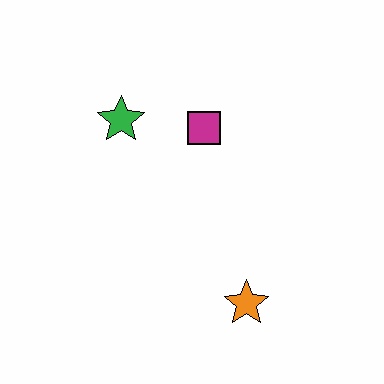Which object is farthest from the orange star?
The green star is farthest from the orange star.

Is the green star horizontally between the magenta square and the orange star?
No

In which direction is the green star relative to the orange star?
The green star is above the orange star.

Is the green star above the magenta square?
Yes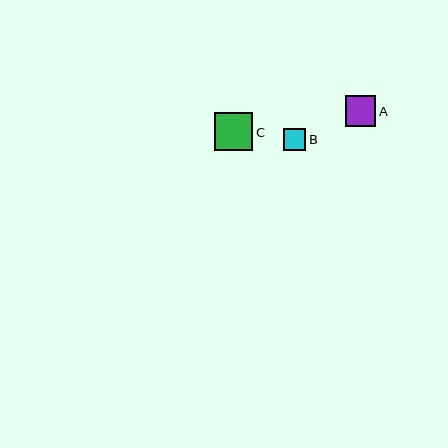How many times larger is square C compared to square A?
Square C is approximately 1.2 times the size of square A.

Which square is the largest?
Square C is the largest with a size of approximately 38 pixels.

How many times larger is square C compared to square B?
Square C is approximately 1.7 times the size of square B.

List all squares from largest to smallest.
From largest to smallest: C, A, B.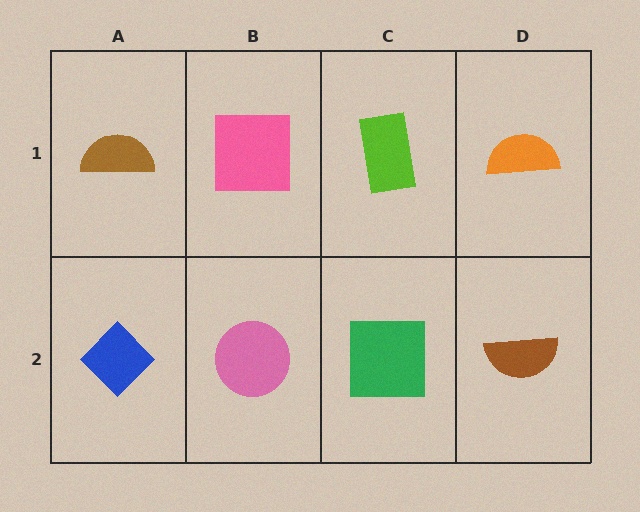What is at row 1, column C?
A lime rectangle.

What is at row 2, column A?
A blue diamond.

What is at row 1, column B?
A pink square.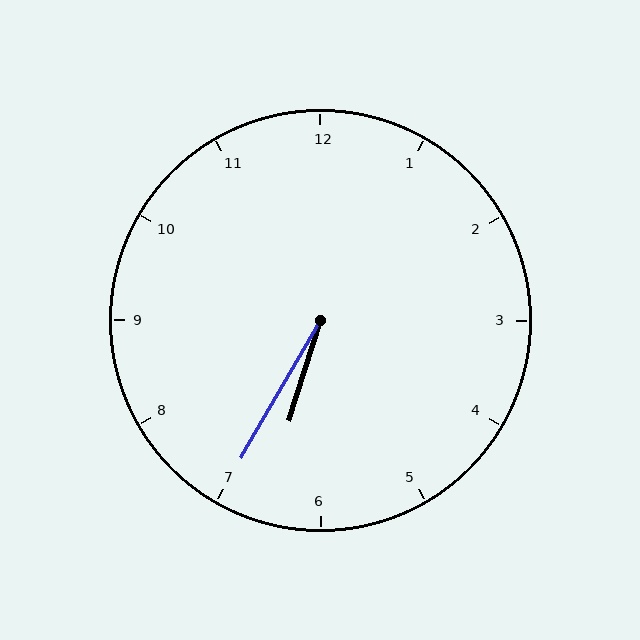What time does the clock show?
6:35.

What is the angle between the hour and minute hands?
Approximately 12 degrees.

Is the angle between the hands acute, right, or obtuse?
It is acute.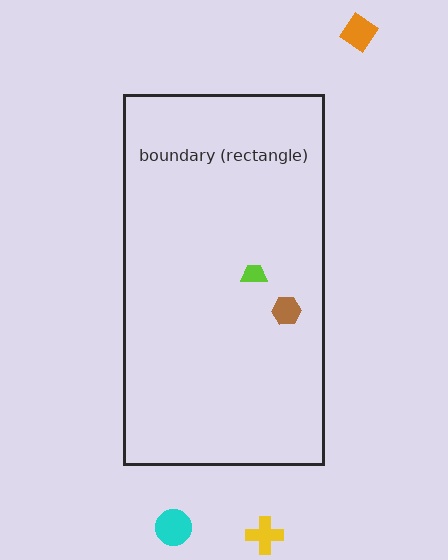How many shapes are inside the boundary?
2 inside, 3 outside.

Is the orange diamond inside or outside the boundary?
Outside.